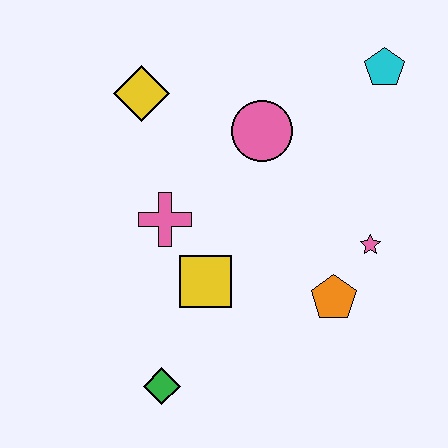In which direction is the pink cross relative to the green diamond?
The pink cross is above the green diamond.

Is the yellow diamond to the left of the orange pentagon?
Yes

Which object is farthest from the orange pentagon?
The yellow diamond is farthest from the orange pentagon.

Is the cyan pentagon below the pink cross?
No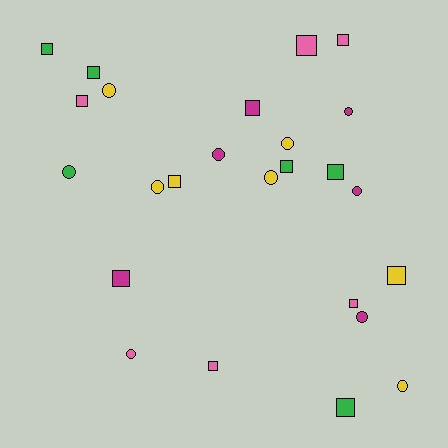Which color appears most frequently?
Yellow, with 7 objects.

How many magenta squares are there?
There are 2 magenta squares.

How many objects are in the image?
There are 25 objects.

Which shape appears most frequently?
Square, with 14 objects.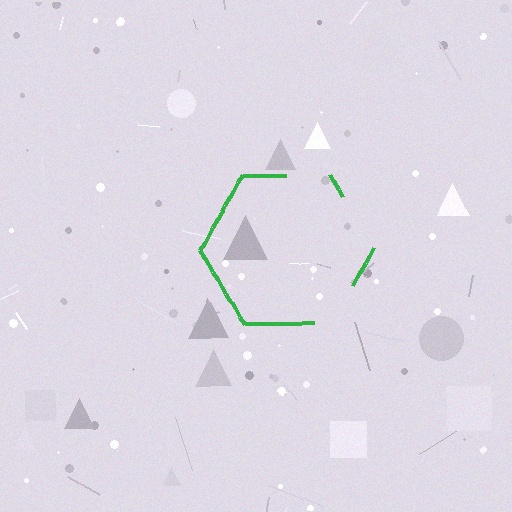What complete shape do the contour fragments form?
The contour fragments form a hexagon.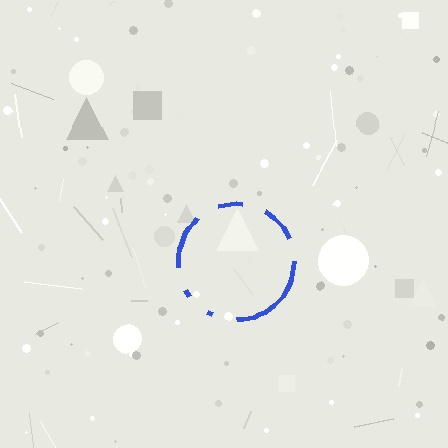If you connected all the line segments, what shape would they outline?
They would outline a circle.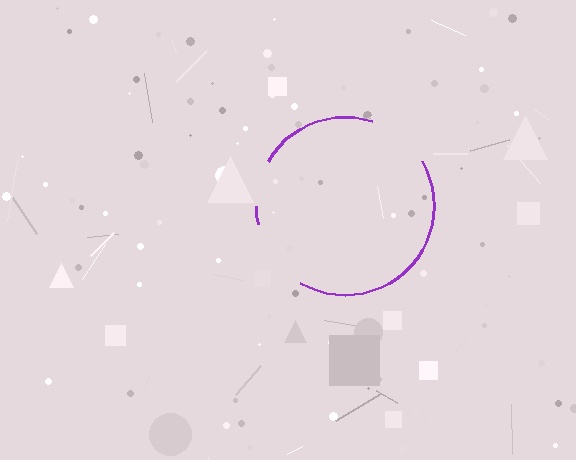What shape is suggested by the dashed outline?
The dashed outline suggests a circle.